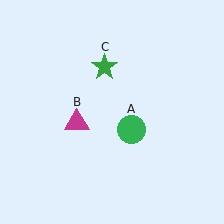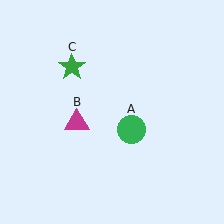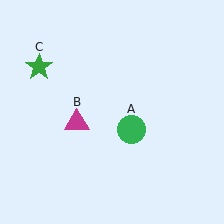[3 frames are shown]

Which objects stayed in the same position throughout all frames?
Green circle (object A) and magenta triangle (object B) remained stationary.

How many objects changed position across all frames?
1 object changed position: green star (object C).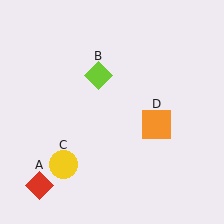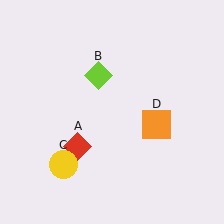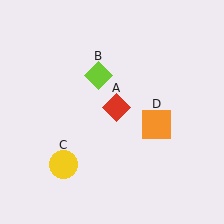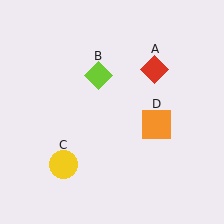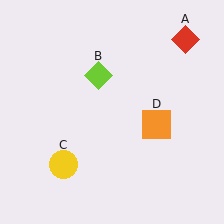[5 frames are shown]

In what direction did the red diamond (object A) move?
The red diamond (object A) moved up and to the right.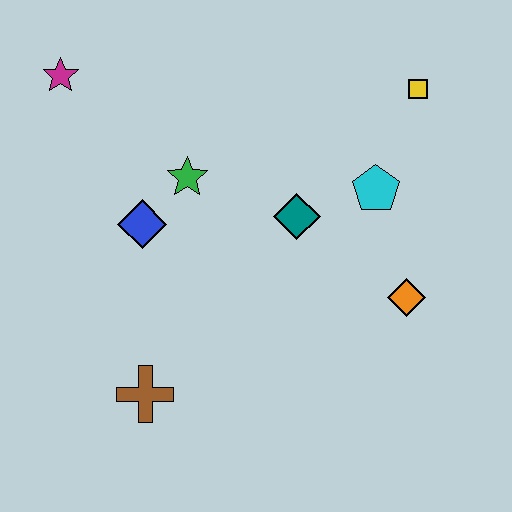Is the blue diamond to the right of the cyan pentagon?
No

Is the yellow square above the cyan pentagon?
Yes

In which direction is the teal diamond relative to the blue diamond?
The teal diamond is to the right of the blue diamond.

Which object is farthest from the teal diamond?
The magenta star is farthest from the teal diamond.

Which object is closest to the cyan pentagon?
The teal diamond is closest to the cyan pentagon.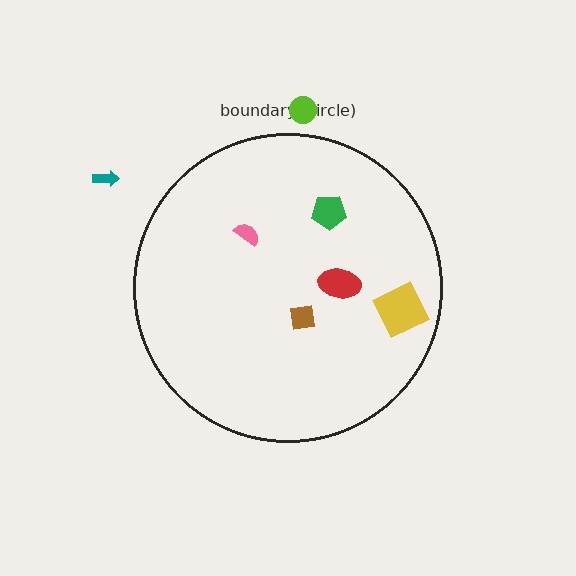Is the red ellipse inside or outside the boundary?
Inside.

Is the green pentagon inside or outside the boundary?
Inside.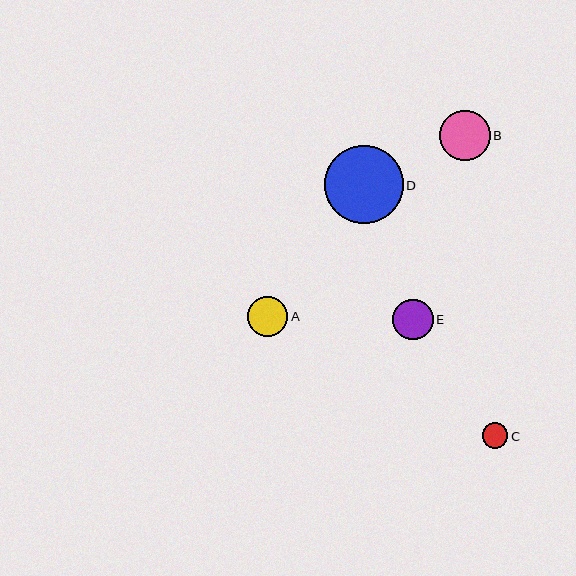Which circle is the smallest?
Circle C is the smallest with a size of approximately 25 pixels.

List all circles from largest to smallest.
From largest to smallest: D, B, E, A, C.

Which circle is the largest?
Circle D is the largest with a size of approximately 79 pixels.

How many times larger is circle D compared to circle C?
Circle D is approximately 3.1 times the size of circle C.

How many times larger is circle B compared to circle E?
Circle B is approximately 1.2 times the size of circle E.